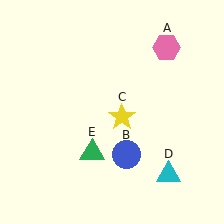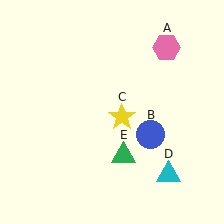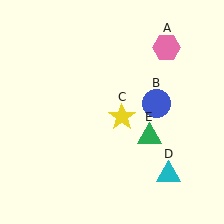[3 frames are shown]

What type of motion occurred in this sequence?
The blue circle (object B), green triangle (object E) rotated counterclockwise around the center of the scene.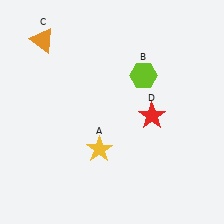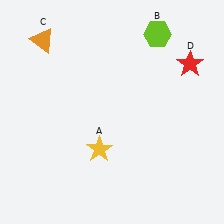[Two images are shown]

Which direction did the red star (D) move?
The red star (D) moved up.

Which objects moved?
The objects that moved are: the lime hexagon (B), the red star (D).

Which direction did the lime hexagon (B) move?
The lime hexagon (B) moved up.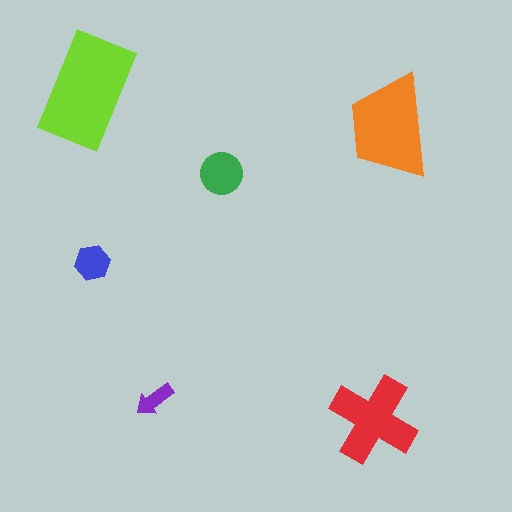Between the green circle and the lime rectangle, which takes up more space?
The lime rectangle.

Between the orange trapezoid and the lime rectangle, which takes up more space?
The lime rectangle.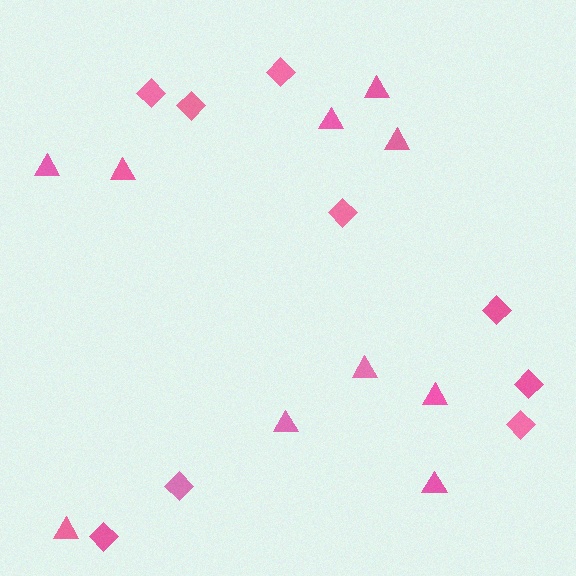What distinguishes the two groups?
There are 2 groups: one group of triangles (10) and one group of diamonds (9).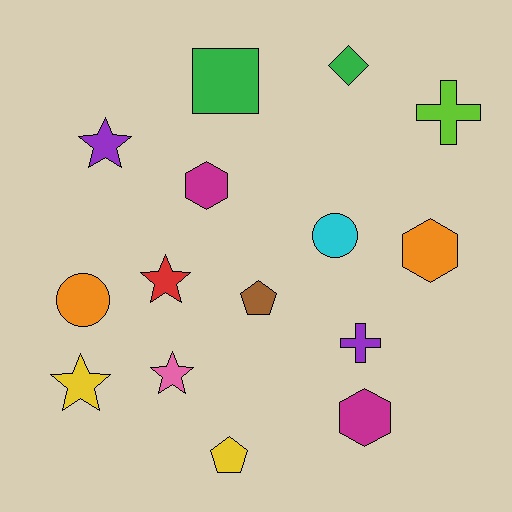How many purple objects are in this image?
There are 2 purple objects.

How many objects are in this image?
There are 15 objects.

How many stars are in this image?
There are 4 stars.